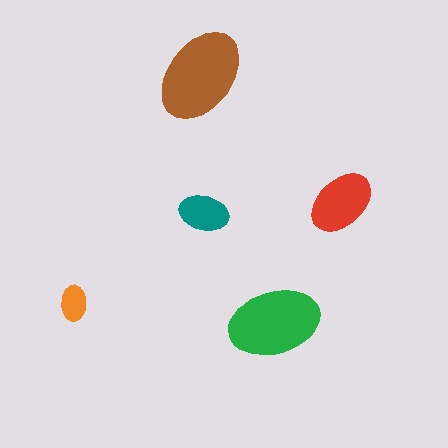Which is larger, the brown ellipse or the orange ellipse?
The brown one.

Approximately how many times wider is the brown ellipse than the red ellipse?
About 1.5 times wider.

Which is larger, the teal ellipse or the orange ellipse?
The teal one.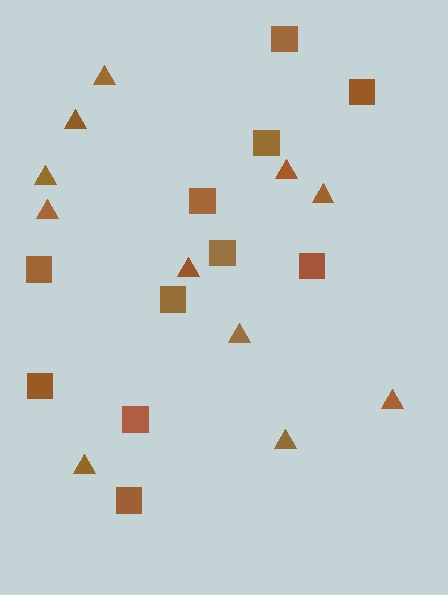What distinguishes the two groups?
There are 2 groups: one group of triangles (11) and one group of squares (11).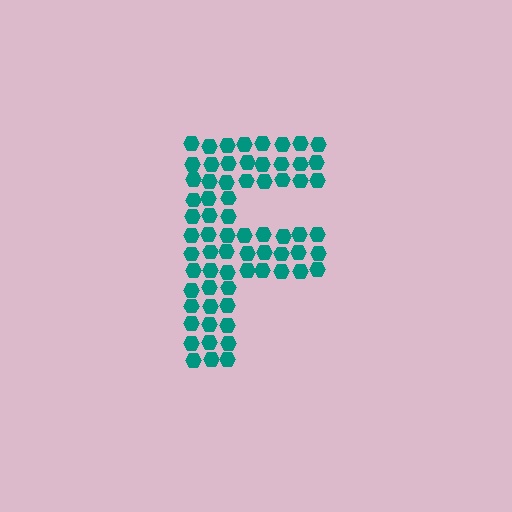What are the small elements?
The small elements are hexagons.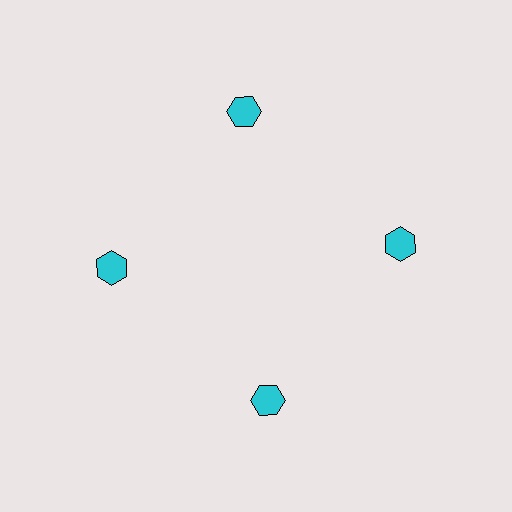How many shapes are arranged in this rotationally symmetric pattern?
There are 4 shapes, arranged in 4 groups of 1.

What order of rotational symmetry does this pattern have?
This pattern has 4-fold rotational symmetry.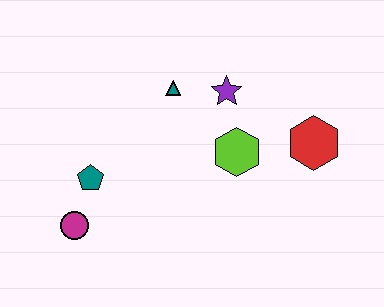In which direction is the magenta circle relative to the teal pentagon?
The magenta circle is below the teal pentagon.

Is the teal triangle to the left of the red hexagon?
Yes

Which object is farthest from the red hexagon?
The magenta circle is farthest from the red hexagon.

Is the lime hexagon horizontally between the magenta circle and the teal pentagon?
No